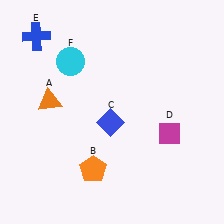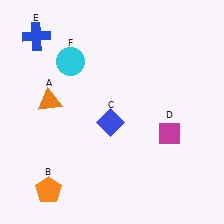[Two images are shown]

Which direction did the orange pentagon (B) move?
The orange pentagon (B) moved left.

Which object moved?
The orange pentagon (B) moved left.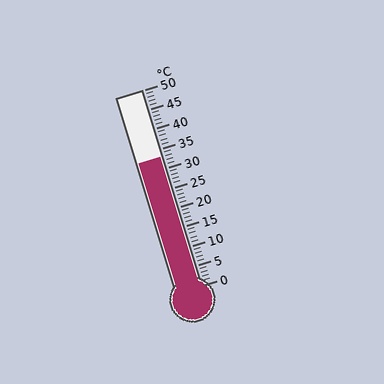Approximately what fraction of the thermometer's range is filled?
The thermometer is filled to approximately 65% of its range.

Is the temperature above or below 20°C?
The temperature is above 20°C.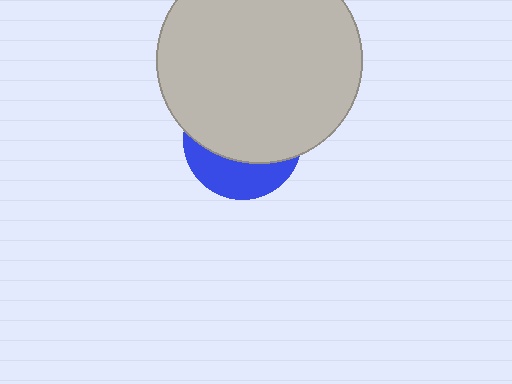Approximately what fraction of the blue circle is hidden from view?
Roughly 67% of the blue circle is hidden behind the light gray circle.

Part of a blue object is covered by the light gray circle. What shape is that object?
It is a circle.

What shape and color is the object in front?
The object in front is a light gray circle.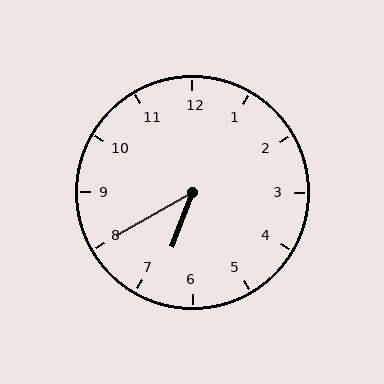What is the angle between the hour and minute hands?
Approximately 40 degrees.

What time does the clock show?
6:40.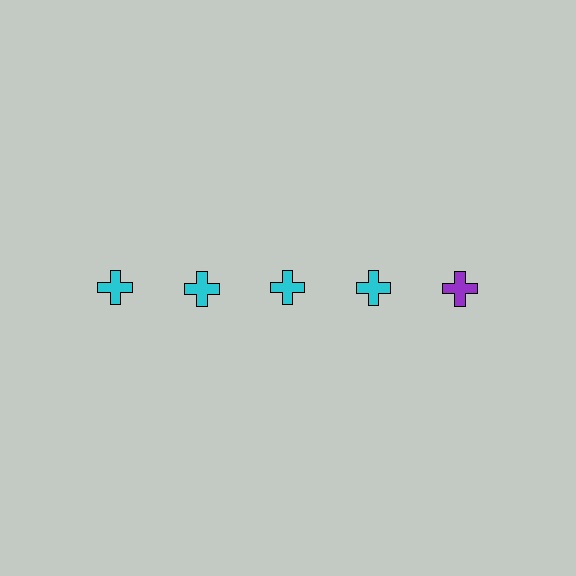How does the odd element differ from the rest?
It has a different color: purple instead of cyan.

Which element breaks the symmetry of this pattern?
The purple cross in the top row, rightmost column breaks the symmetry. All other shapes are cyan crosses.